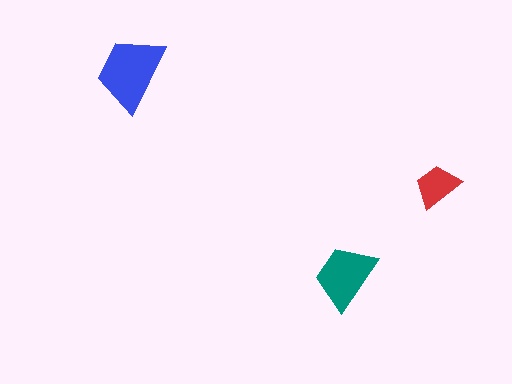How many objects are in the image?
There are 3 objects in the image.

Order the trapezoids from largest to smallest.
the blue one, the teal one, the red one.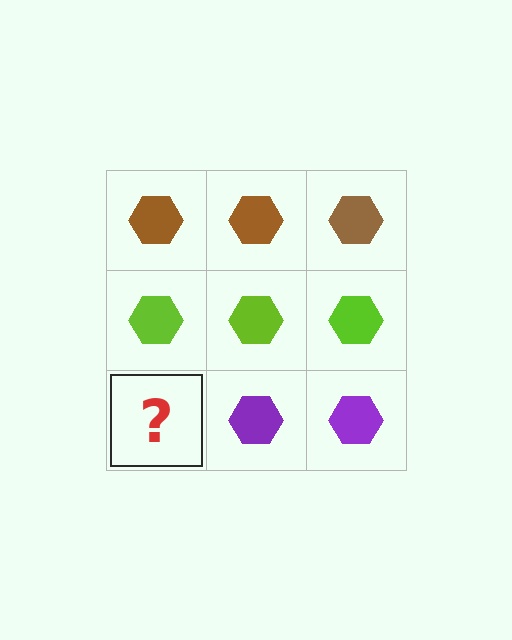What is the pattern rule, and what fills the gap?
The rule is that each row has a consistent color. The gap should be filled with a purple hexagon.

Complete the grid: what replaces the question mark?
The question mark should be replaced with a purple hexagon.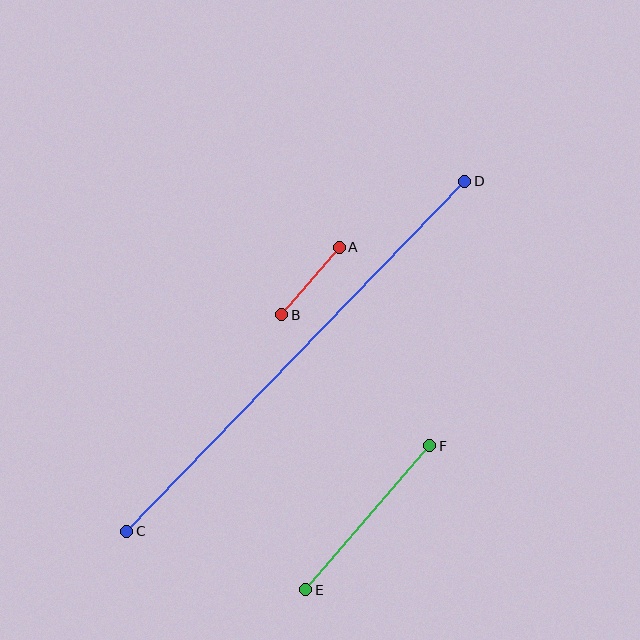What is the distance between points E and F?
The distance is approximately 190 pixels.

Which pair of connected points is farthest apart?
Points C and D are farthest apart.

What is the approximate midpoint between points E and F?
The midpoint is at approximately (368, 518) pixels.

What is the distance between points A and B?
The distance is approximately 89 pixels.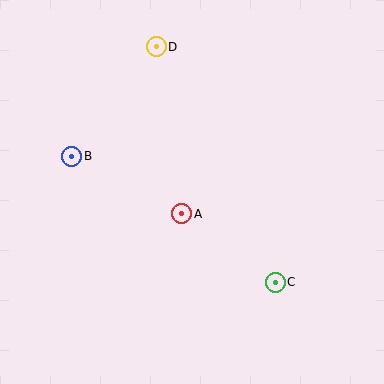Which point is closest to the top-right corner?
Point D is closest to the top-right corner.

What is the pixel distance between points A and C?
The distance between A and C is 116 pixels.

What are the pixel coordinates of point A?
Point A is at (182, 214).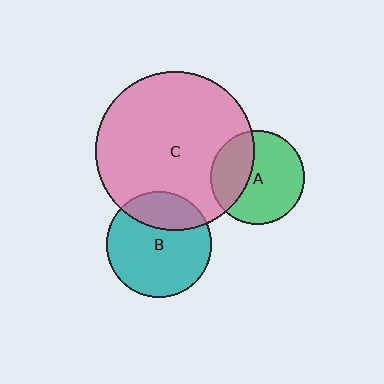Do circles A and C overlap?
Yes.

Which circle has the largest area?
Circle C (pink).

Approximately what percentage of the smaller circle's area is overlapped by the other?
Approximately 35%.